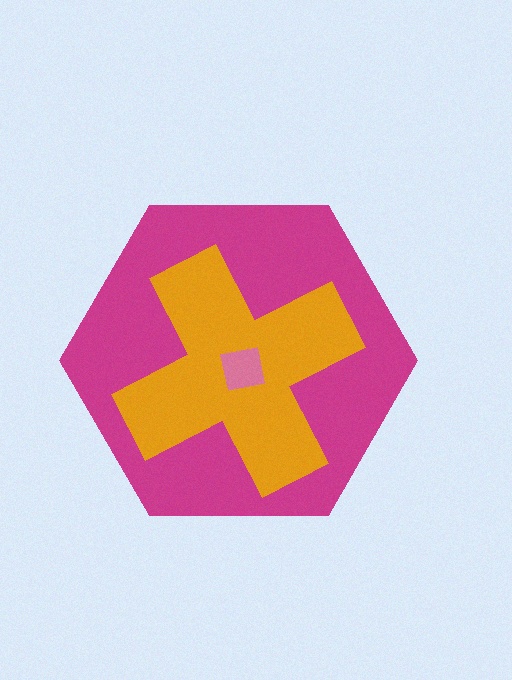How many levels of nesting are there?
3.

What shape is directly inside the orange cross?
The pink square.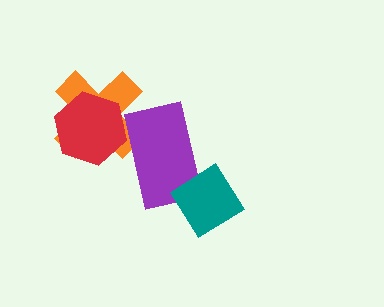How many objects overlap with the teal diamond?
1 object overlaps with the teal diamond.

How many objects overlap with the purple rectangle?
3 objects overlap with the purple rectangle.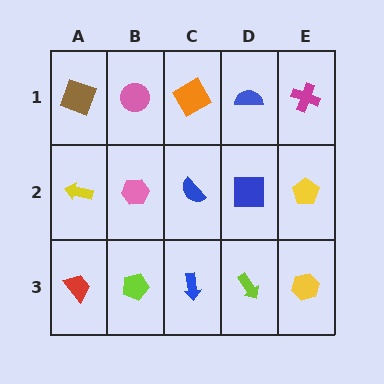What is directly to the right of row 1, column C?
A blue semicircle.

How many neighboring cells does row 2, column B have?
4.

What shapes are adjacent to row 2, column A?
A brown square (row 1, column A), a red trapezoid (row 3, column A), a pink hexagon (row 2, column B).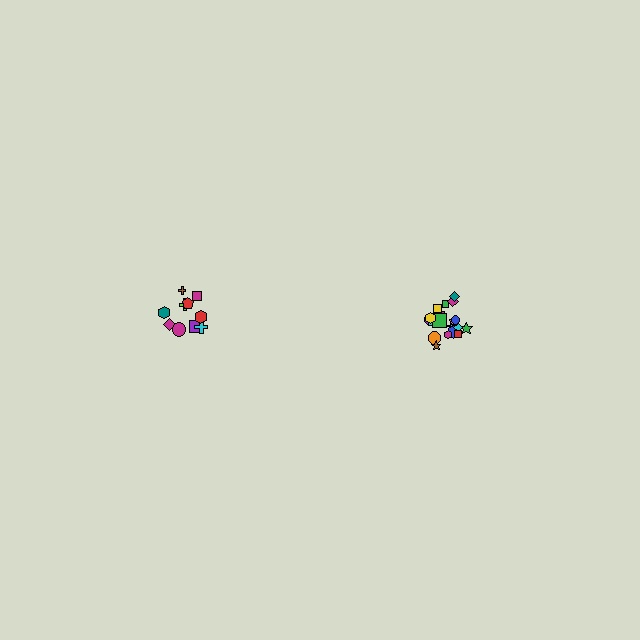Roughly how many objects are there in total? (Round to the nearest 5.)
Roughly 30 objects in total.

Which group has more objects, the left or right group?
The right group.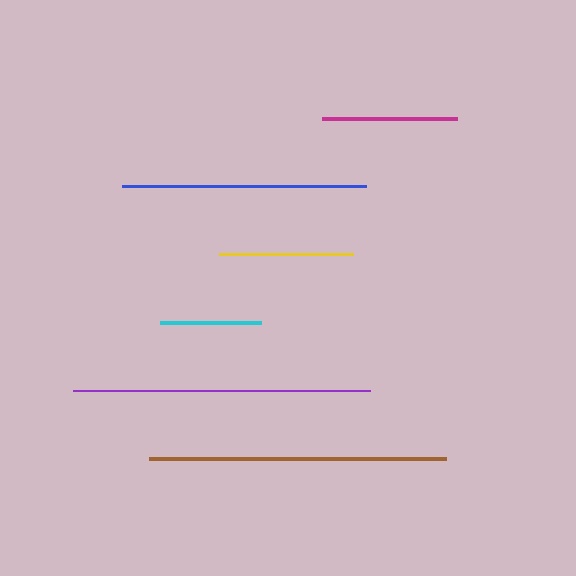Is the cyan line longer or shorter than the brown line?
The brown line is longer than the cyan line.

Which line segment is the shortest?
The cyan line is the shortest at approximately 102 pixels.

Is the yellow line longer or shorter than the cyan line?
The yellow line is longer than the cyan line.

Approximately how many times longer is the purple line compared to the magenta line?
The purple line is approximately 2.2 times the length of the magenta line.